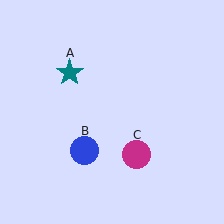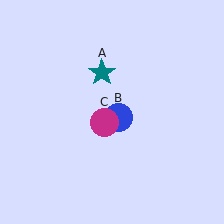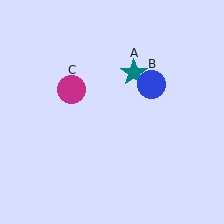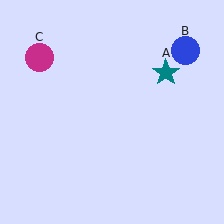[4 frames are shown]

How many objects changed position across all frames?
3 objects changed position: teal star (object A), blue circle (object B), magenta circle (object C).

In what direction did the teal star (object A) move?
The teal star (object A) moved right.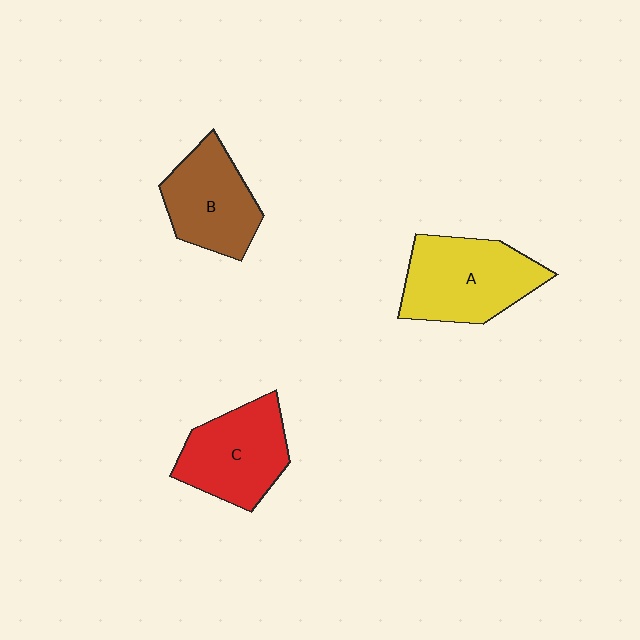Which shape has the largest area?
Shape A (yellow).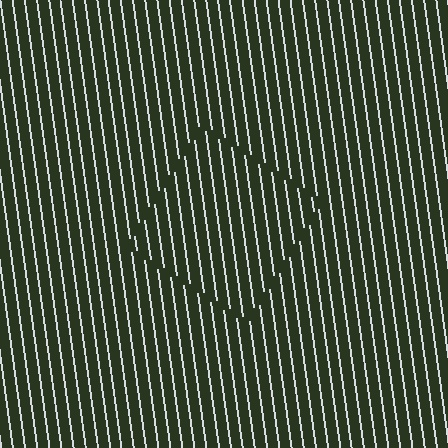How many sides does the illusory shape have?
4 sides — the line-ends trace a square.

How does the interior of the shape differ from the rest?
The interior of the shape contains the same grating, shifted by half a period — the contour is defined by the phase discontinuity where line-ends from the inner and outer gratings abut.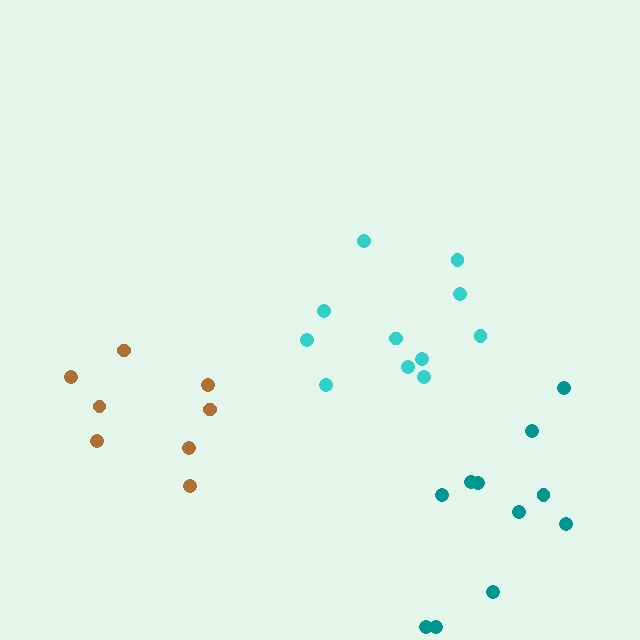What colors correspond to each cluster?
The clusters are colored: brown, teal, cyan.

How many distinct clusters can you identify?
There are 3 distinct clusters.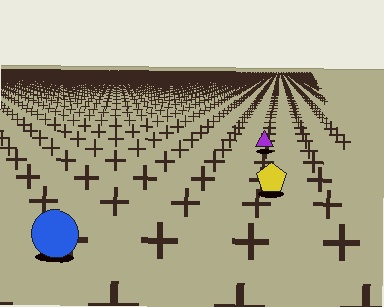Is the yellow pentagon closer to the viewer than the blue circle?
No. The blue circle is closer — you can tell from the texture gradient: the ground texture is coarser near it.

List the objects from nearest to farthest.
From nearest to farthest: the blue circle, the yellow pentagon, the purple triangle.